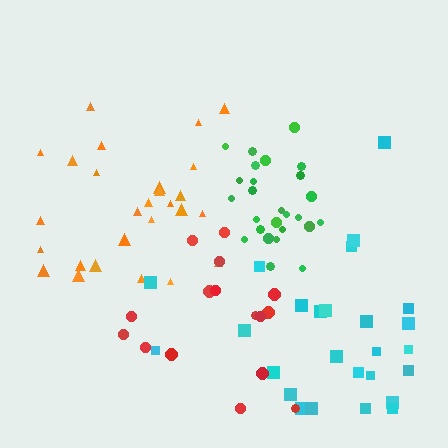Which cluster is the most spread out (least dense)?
Red.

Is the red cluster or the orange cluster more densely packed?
Orange.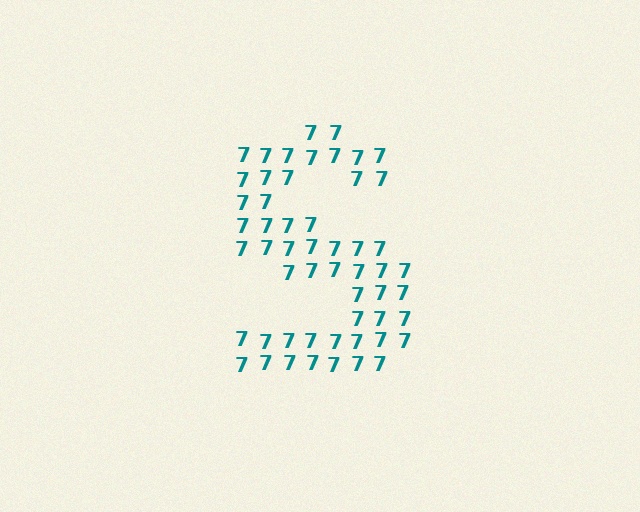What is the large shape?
The large shape is the letter S.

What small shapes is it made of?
It is made of small digit 7's.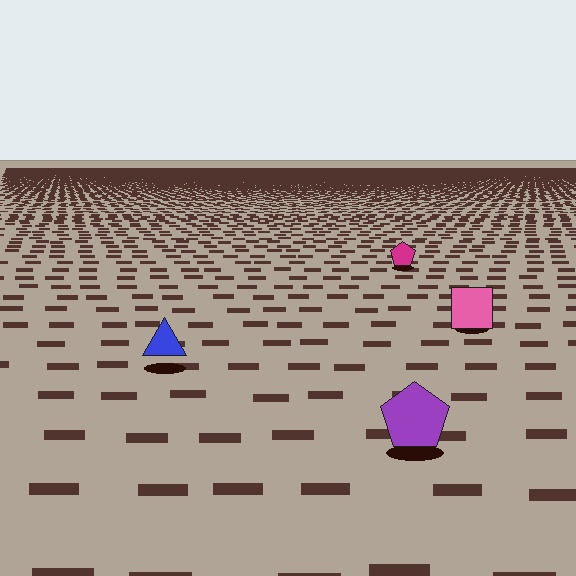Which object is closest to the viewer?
The purple pentagon is closest. The texture marks near it are larger and more spread out.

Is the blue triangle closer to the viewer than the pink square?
Yes. The blue triangle is closer — you can tell from the texture gradient: the ground texture is coarser near it.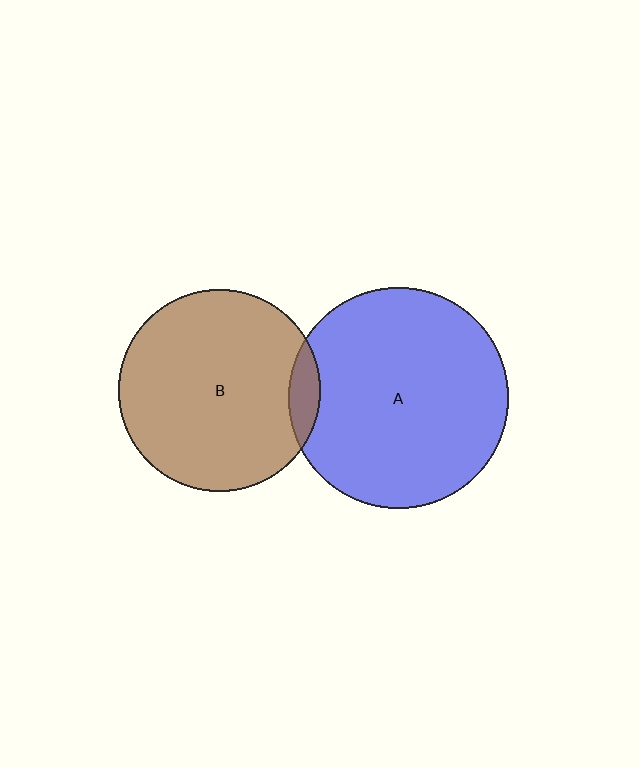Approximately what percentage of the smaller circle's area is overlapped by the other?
Approximately 10%.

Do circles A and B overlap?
Yes.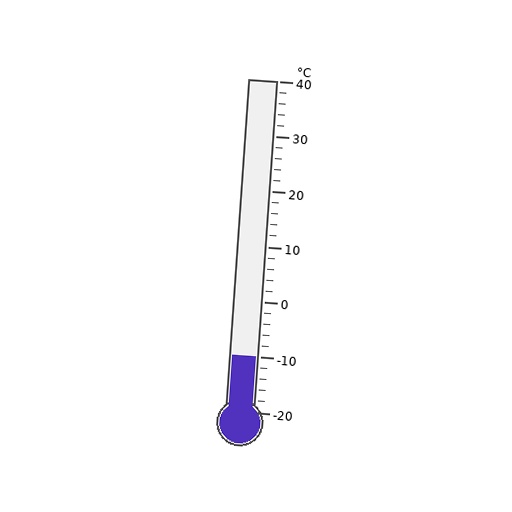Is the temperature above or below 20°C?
The temperature is below 20°C.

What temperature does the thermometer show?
The thermometer shows approximately -10°C.